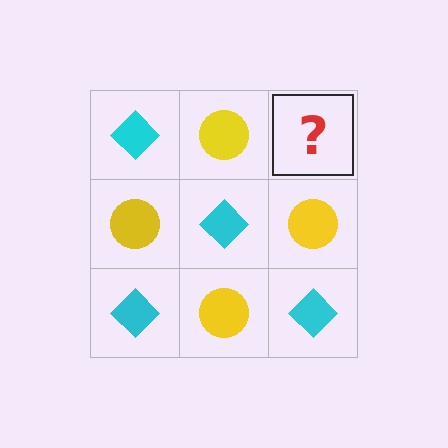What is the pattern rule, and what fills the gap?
The rule is that it alternates cyan diamond and yellow circle in a checkerboard pattern. The gap should be filled with a cyan diamond.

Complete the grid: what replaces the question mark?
The question mark should be replaced with a cyan diamond.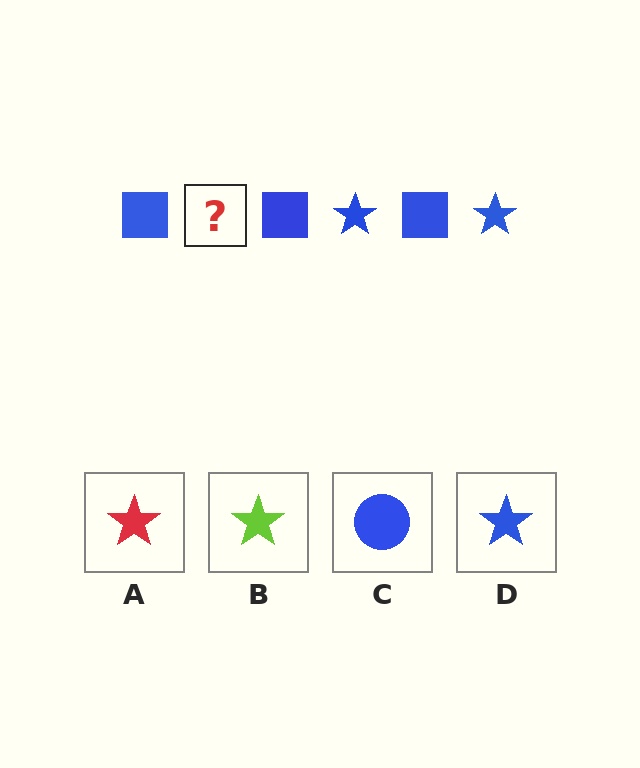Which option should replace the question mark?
Option D.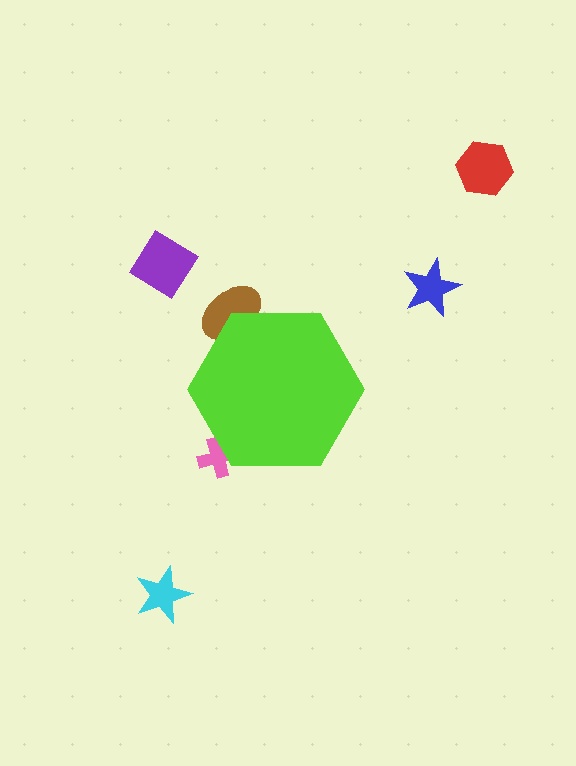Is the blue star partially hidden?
No, the blue star is fully visible.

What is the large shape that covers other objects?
A lime hexagon.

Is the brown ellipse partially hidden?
Yes, the brown ellipse is partially hidden behind the lime hexagon.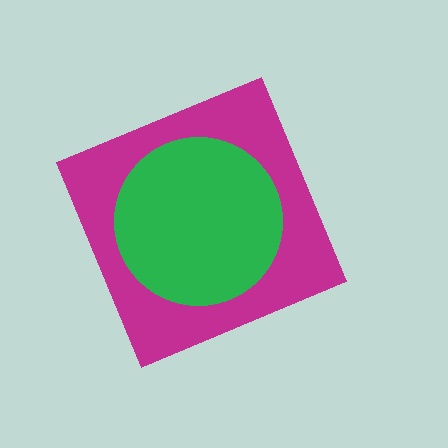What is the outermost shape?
The magenta diamond.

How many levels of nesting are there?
2.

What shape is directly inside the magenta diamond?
The green circle.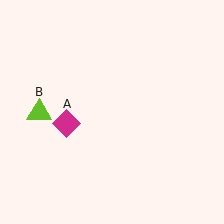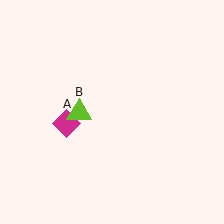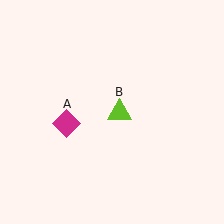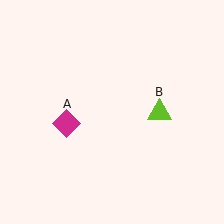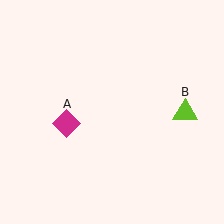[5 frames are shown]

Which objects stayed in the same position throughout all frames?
Magenta diamond (object A) remained stationary.